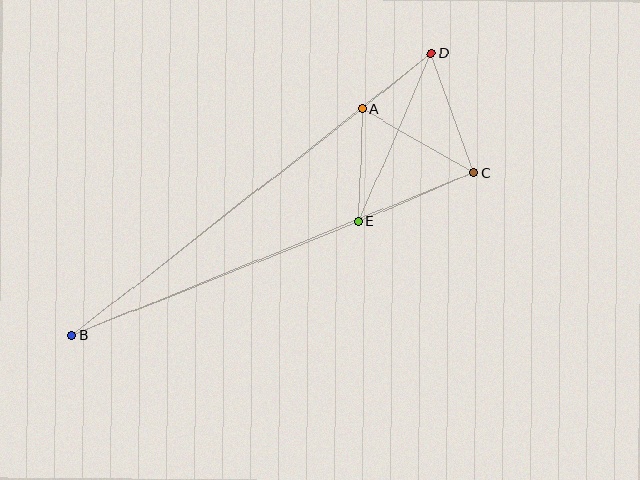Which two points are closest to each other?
Points A and D are closest to each other.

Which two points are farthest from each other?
Points B and D are farthest from each other.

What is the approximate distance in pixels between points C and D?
The distance between C and D is approximately 127 pixels.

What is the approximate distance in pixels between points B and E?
The distance between B and E is approximately 308 pixels.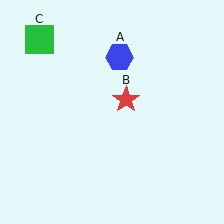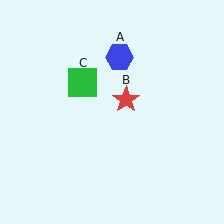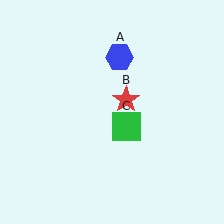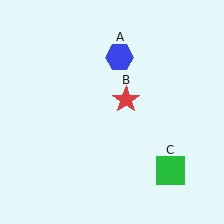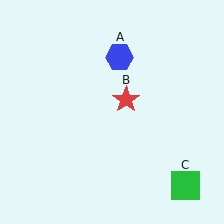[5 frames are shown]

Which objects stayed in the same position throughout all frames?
Blue hexagon (object A) and red star (object B) remained stationary.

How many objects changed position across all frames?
1 object changed position: green square (object C).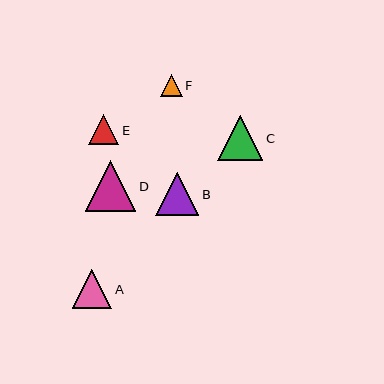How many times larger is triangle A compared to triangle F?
Triangle A is approximately 1.8 times the size of triangle F.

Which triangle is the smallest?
Triangle F is the smallest with a size of approximately 22 pixels.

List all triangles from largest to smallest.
From largest to smallest: D, C, B, A, E, F.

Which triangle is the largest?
Triangle D is the largest with a size of approximately 50 pixels.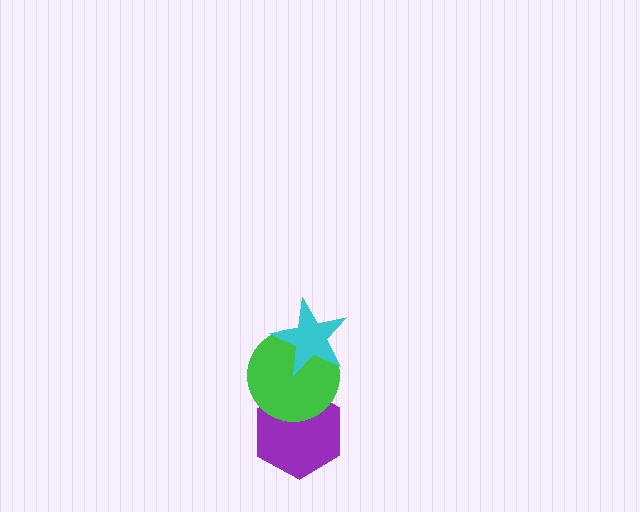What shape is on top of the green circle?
The cyan star is on top of the green circle.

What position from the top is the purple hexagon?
The purple hexagon is 3rd from the top.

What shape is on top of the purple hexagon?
The green circle is on top of the purple hexagon.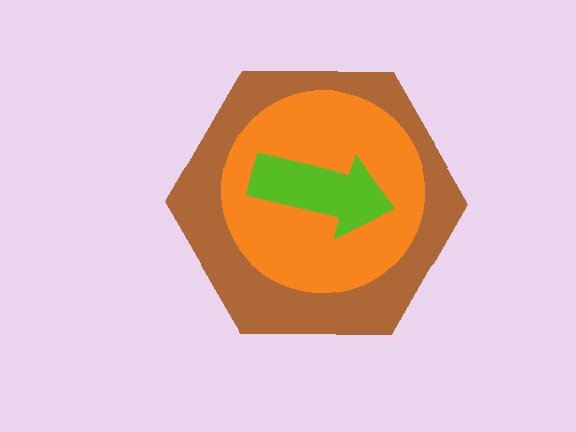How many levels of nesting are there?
3.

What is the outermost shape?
The brown hexagon.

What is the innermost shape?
The lime arrow.